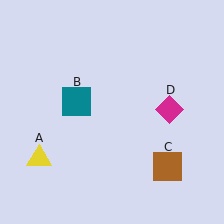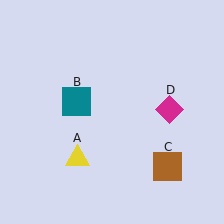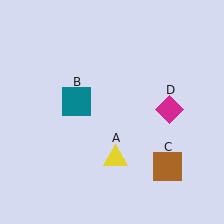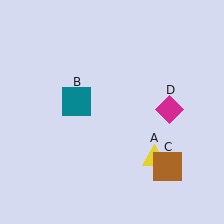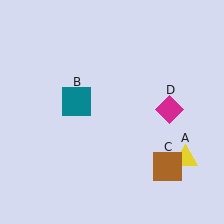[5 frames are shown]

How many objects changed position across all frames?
1 object changed position: yellow triangle (object A).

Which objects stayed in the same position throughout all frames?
Teal square (object B) and brown square (object C) and magenta diamond (object D) remained stationary.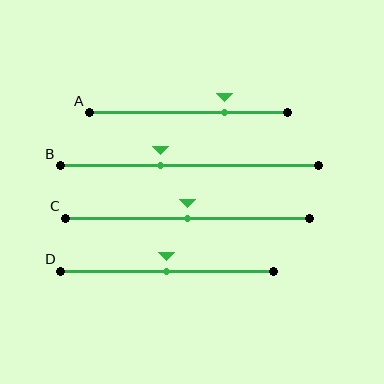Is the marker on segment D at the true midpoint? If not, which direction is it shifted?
Yes, the marker on segment D is at the true midpoint.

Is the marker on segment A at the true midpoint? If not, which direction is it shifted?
No, the marker on segment A is shifted to the right by about 18% of the segment length.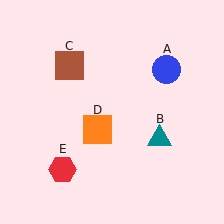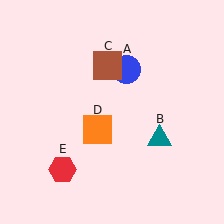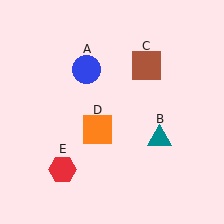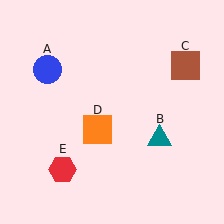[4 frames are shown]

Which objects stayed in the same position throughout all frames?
Teal triangle (object B) and orange square (object D) and red hexagon (object E) remained stationary.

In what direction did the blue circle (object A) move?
The blue circle (object A) moved left.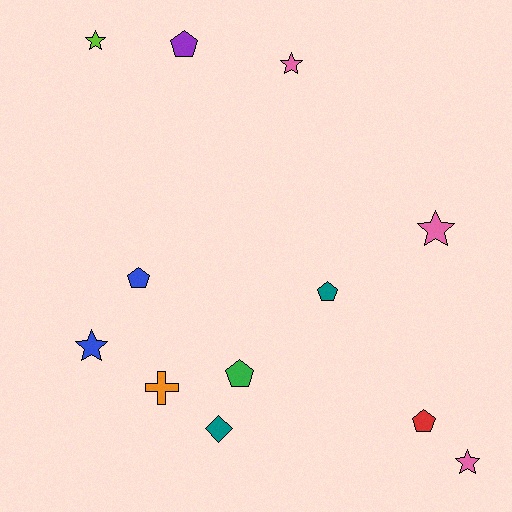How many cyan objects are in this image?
There are no cyan objects.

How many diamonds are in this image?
There is 1 diamond.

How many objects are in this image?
There are 12 objects.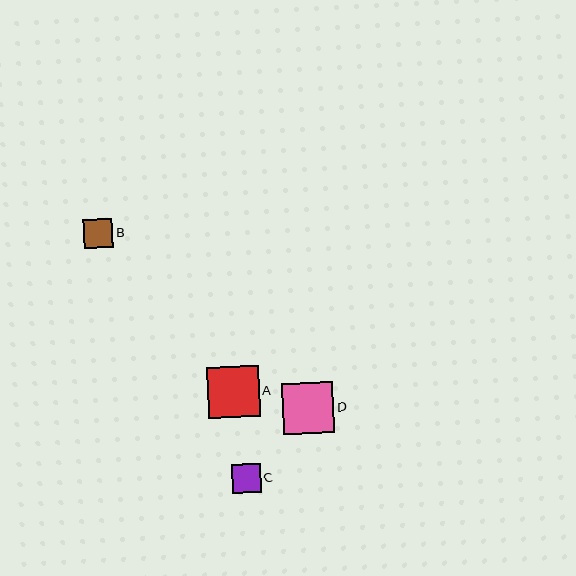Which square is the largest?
Square A is the largest with a size of approximately 52 pixels.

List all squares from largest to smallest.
From largest to smallest: A, D, B, C.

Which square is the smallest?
Square C is the smallest with a size of approximately 29 pixels.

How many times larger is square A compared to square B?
Square A is approximately 1.8 times the size of square B.